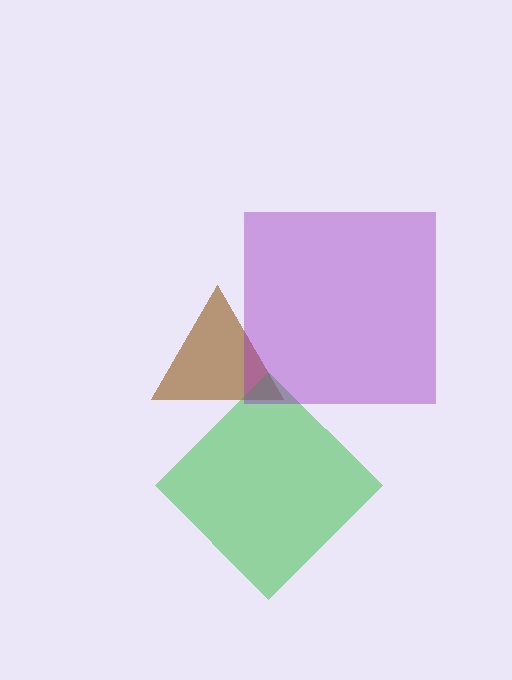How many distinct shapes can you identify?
There are 3 distinct shapes: a brown triangle, a green diamond, a purple square.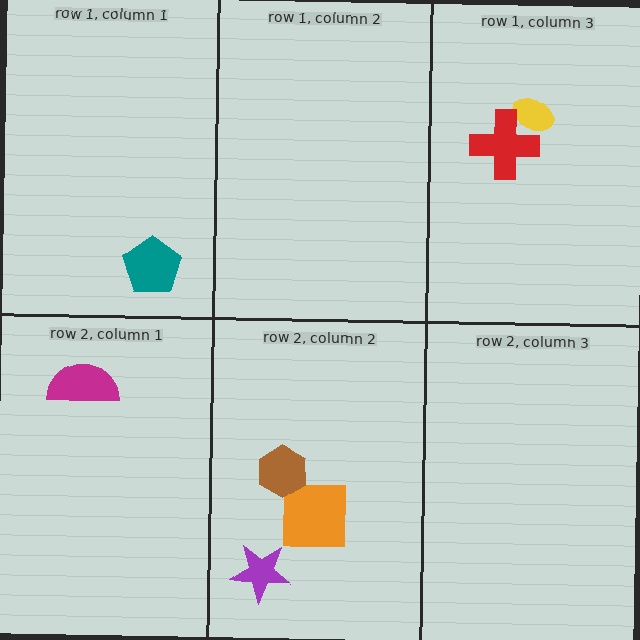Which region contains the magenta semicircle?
The row 2, column 1 region.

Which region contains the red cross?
The row 1, column 3 region.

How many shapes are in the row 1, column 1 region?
1.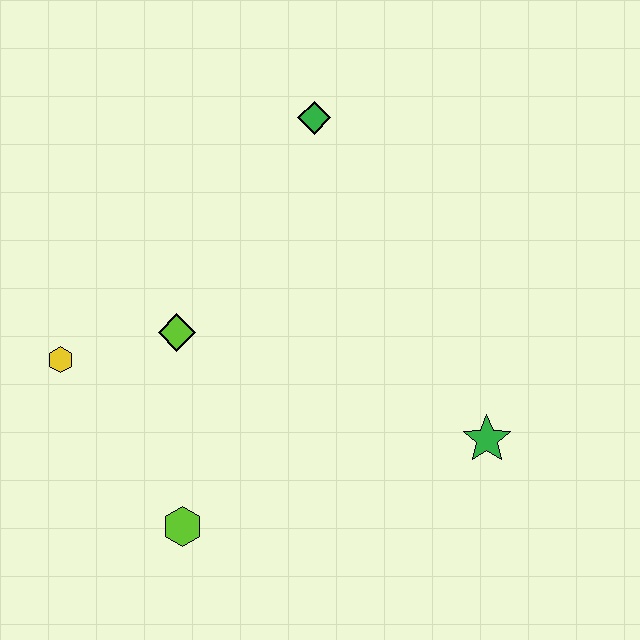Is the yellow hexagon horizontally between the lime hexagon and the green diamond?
No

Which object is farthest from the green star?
The yellow hexagon is farthest from the green star.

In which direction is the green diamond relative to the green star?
The green diamond is above the green star.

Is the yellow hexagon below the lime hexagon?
No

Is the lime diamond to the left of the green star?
Yes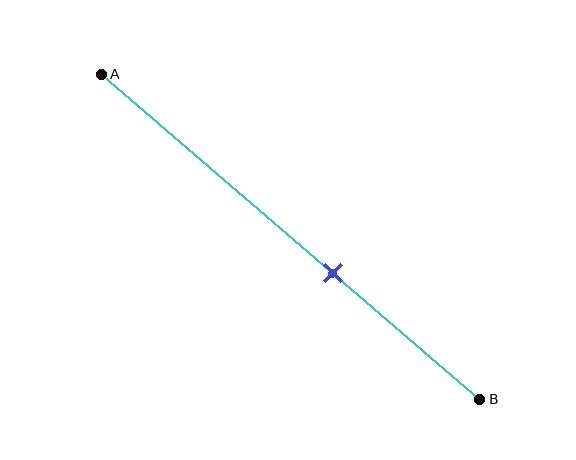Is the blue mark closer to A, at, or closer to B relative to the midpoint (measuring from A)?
The blue mark is closer to point B than the midpoint of segment AB.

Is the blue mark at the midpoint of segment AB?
No, the mark is at about 60% from A, not at the 50% midpoint.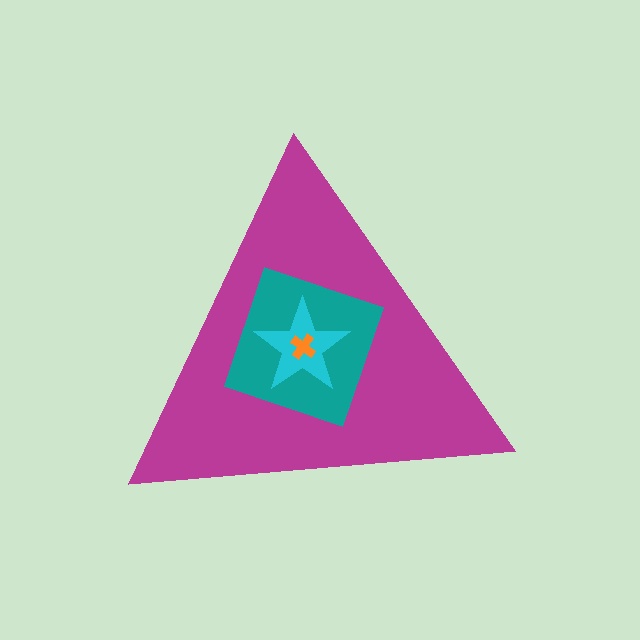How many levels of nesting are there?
4.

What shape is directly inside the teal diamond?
The cyan star.